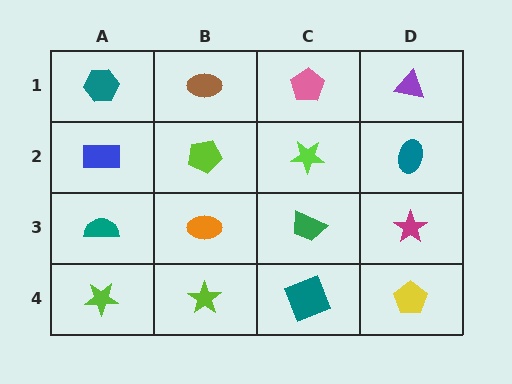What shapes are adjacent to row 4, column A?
A teal semicircle (row 3, column A), a lime star (row 4, column B).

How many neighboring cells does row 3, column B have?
4.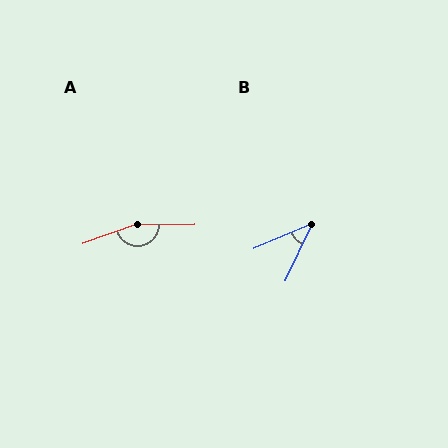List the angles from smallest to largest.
B (42°), A (161°).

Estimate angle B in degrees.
Approximately 42 degrees.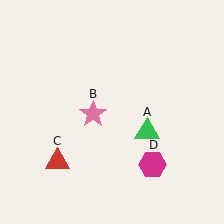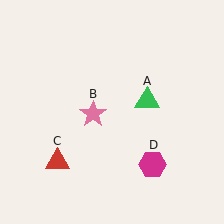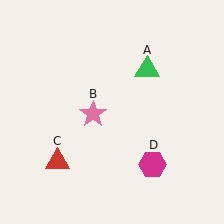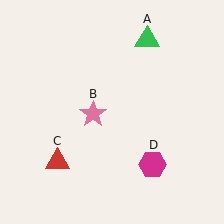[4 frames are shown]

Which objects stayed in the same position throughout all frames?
Pink star (object B) and red triangle (object C) and magenta hexagon (object D) remained stationary.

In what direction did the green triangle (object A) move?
The green triangle (object A) moved up.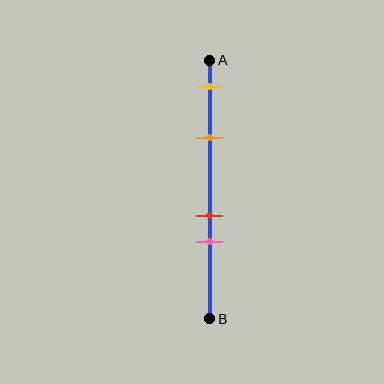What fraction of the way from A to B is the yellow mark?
The yellow mark is approximately 10% (0.1) of the way from A to B.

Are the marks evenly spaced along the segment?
No, the marks are not evenly spaced.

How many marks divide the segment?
There are 4 marks dividing the segment.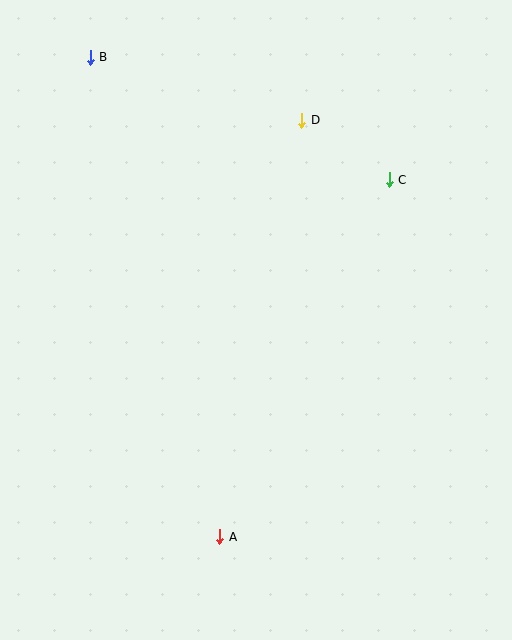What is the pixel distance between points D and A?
The distance between D and A is 424 pixels.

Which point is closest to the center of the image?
Point C at (389, 180) is closest to the center.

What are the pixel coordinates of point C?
Point C is at (389, 180).